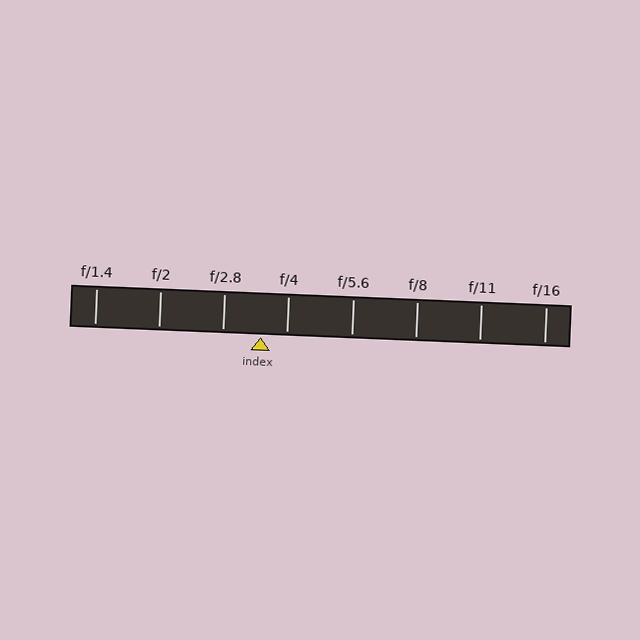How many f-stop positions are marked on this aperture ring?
There are 8 f-stop positions marked.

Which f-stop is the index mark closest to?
The index mark is closest to f/4.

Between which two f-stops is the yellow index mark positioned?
The index mark is between f/2.8 and f/4.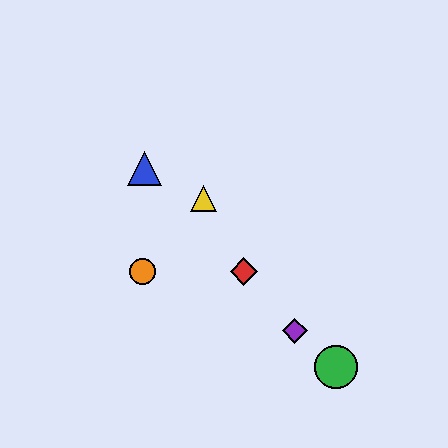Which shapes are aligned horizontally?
The red diamond, the orange circle are aligned horizontally.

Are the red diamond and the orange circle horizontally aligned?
Yes, both are at y≈272.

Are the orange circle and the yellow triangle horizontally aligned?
No, the orange circle is at y≈272 and the yellow triangle is at y≈198.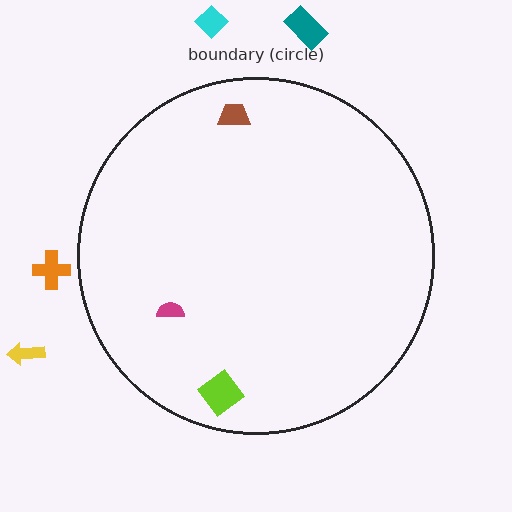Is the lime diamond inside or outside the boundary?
Inside.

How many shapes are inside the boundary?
3 inside, 4 outside.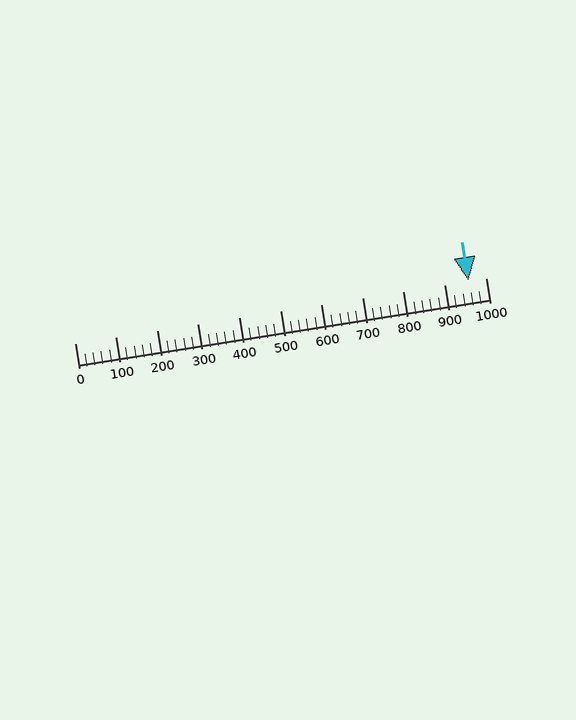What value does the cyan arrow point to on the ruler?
The cyan arrow points to approximately 959.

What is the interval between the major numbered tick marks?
The major tick marks are spaced 100 units apart.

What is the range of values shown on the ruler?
The ruler shows values from 0 to 1000.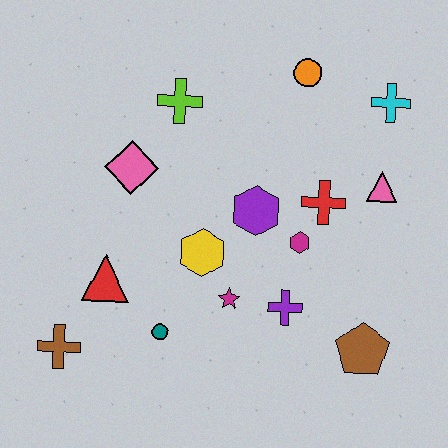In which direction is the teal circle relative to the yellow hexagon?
The teal circle is below the yellow hexagon.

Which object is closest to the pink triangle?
The red cross is closest to the pink triangle.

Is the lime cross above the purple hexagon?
Yes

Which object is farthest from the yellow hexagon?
The cyan cross is farthest from the yellow hexagon.